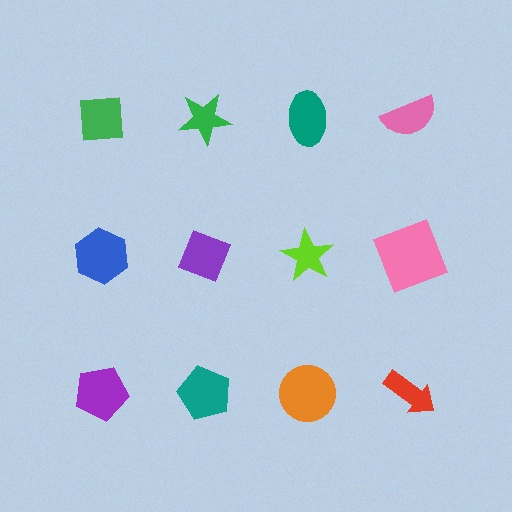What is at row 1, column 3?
A teal ellipse.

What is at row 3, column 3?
An orange circle.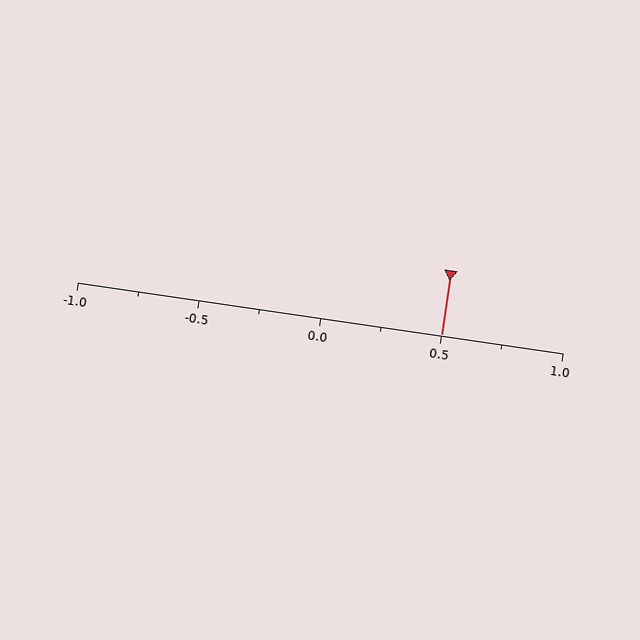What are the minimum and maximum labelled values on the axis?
The axis runs from -1.0 to 1.0.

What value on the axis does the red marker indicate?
The marker indicates approximately 0.5.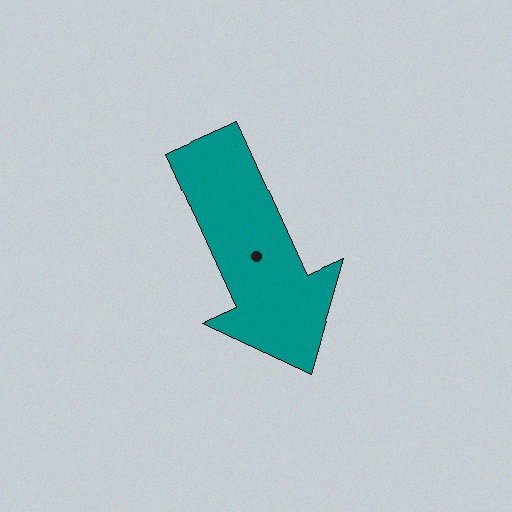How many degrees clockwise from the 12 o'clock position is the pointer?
Approximately 155 degrees.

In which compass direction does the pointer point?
Southeast.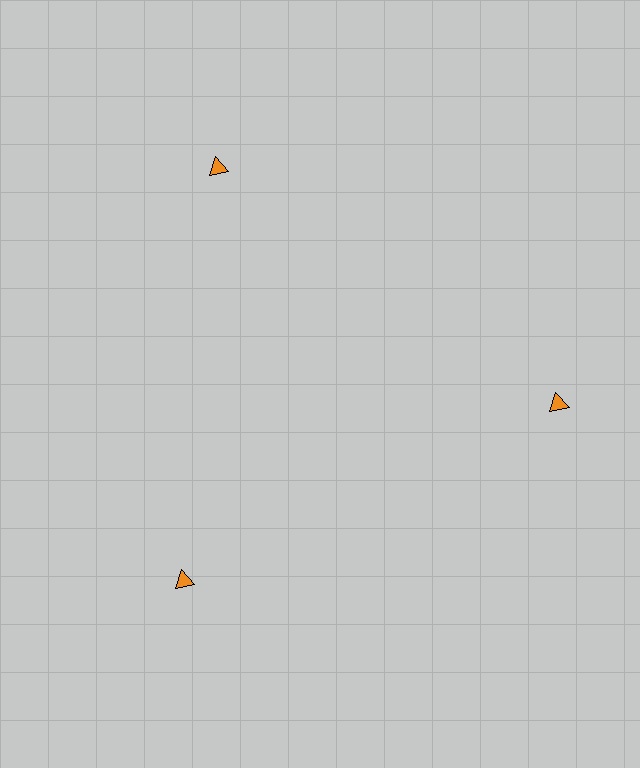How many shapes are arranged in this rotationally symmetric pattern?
There are 3 shapes, arranged in 3 groups of 1.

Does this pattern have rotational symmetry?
Yes, this pattern has 3-fold rotational symmetry. It looks the same after rotating 120 degrees around the center.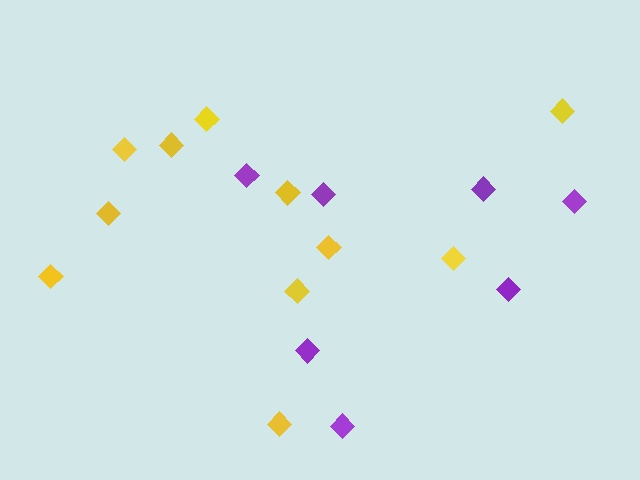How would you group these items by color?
There are 2 groups: one group of yellow diamonds (11) and one group of purple diamonds (7).